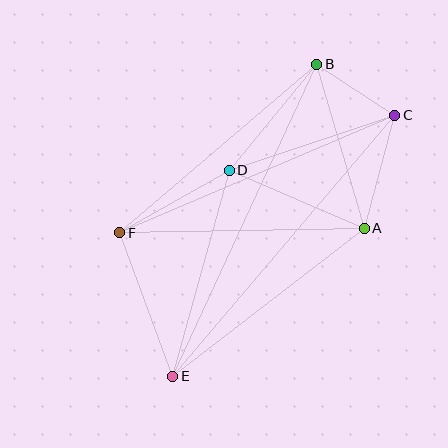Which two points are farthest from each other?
Points B and E are farthest from each other.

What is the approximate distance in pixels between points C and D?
The distance between C and D is approximately 175 pixels.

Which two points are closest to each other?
Points B and C are closest to each other.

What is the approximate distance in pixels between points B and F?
The distance between B and F is approximately 259 pixels.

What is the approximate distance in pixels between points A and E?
The distance between A and E is approximately 242 pixels.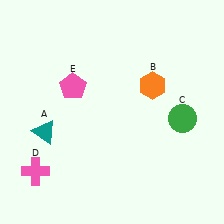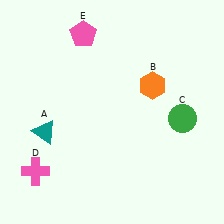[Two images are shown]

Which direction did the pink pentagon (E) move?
The pink pentagon (E) moved up.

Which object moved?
The pink pentagon (E) moved up.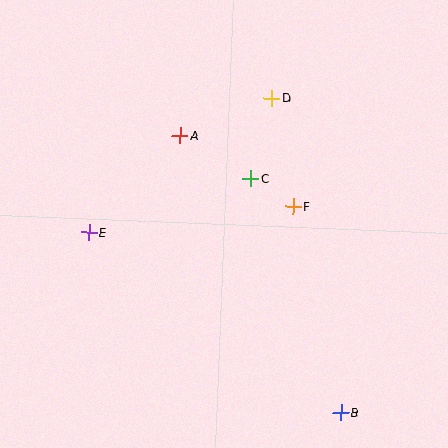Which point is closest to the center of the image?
Point C at (251, 178) is closest to the center.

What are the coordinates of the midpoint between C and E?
The midpoint between C and E is at (170, 205).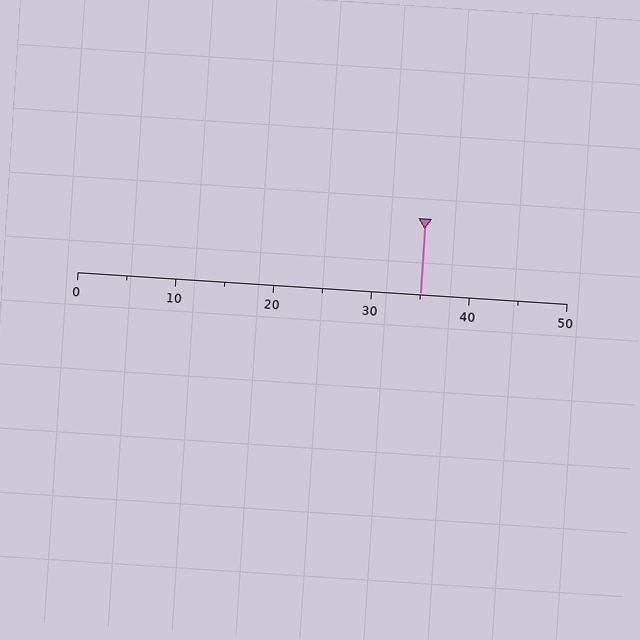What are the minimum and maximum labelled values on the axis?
The axis runs from 0 to 50.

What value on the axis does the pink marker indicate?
The marker indicates approximately 35.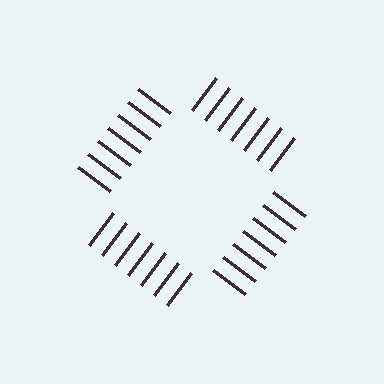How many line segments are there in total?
28 — 7 along each of the 4 edges.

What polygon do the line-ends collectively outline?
An illusory square — the line segments terminate on its edges but no continuous stroke is drawn.